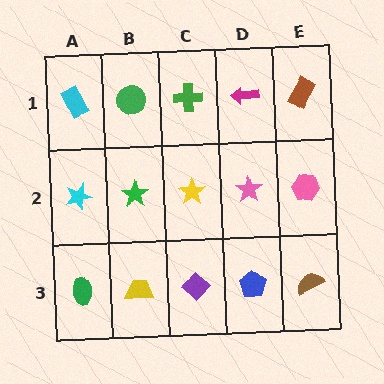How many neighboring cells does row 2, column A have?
3.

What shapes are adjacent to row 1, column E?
A pink hexagon (row 2, column E), a magenta arrow (row 1, column D).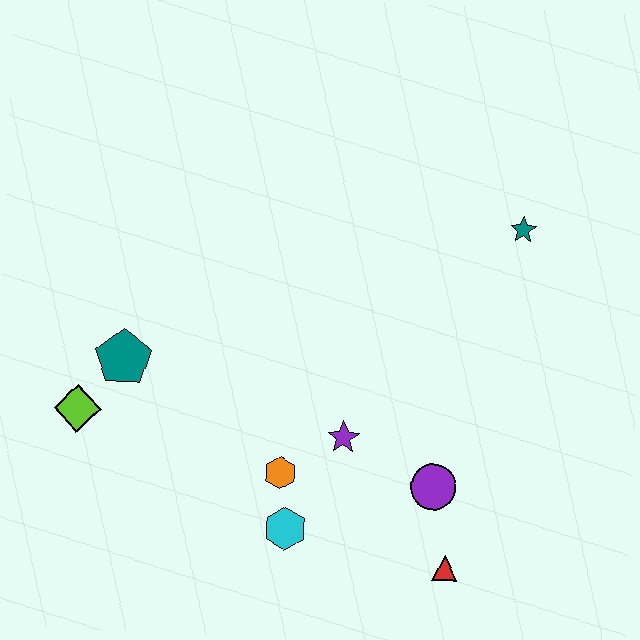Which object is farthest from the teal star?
The lime diamond is farthest from the teal star.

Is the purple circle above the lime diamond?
No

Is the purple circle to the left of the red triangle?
Yes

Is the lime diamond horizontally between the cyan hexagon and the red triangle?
No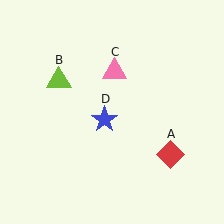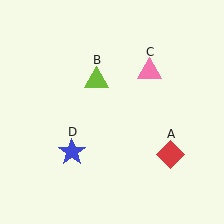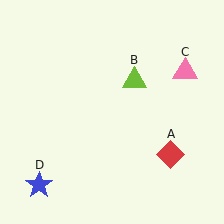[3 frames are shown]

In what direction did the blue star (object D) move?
The blue star (object D) moved down and to the left.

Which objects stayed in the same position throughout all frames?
Red diamond (object A) remained stationary.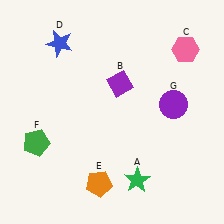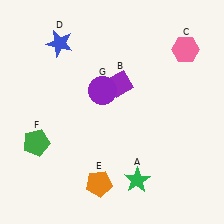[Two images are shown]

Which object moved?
The purple circle (G) moved left.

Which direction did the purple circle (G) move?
The purple circle (G) moved left.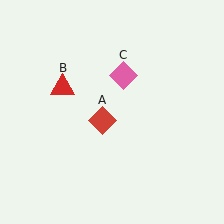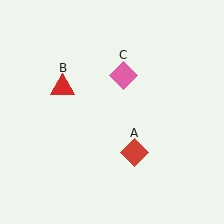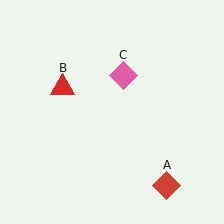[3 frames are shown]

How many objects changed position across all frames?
1 object changed position: red diamond (object A).